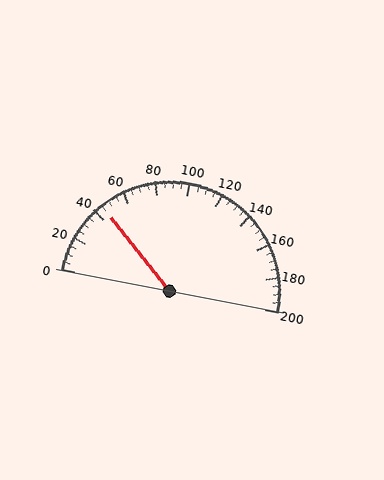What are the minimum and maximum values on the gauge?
The gauge ranges from 0 to 200.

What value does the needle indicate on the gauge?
The needle indicates approximately 45.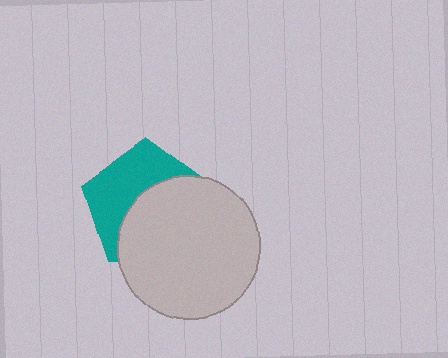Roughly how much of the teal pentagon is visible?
About half of it is visible (roughly 46%).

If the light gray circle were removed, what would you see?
You would see the complete teal pentagon.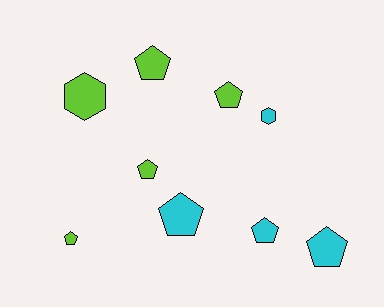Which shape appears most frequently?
Pentagon, with 7 objects.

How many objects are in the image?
There are 9 objects.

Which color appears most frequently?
Lime, with 5 objects.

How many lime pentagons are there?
There are 4 lime pentagons.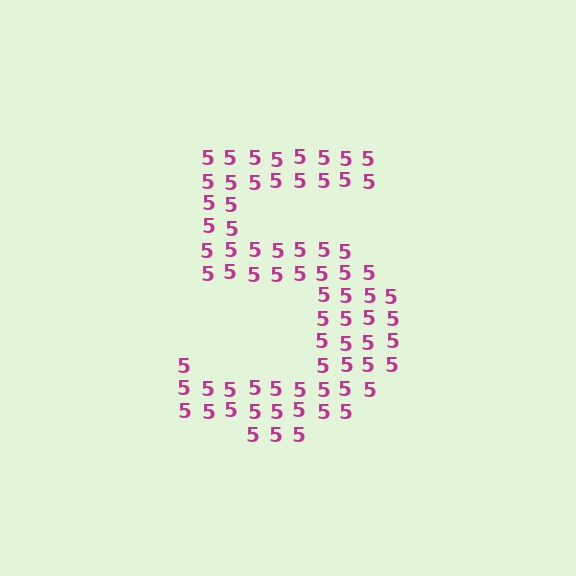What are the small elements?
The small elements are digit 5's.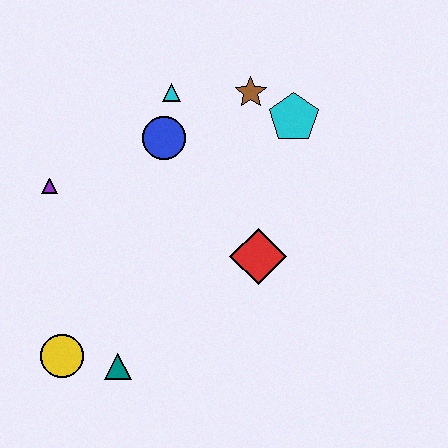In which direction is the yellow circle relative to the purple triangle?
The yellow circle is below the purple triangle.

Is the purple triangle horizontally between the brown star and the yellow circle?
No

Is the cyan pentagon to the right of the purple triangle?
Yes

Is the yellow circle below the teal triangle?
No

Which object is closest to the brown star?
The cyan pentagon is closest to the brown star.